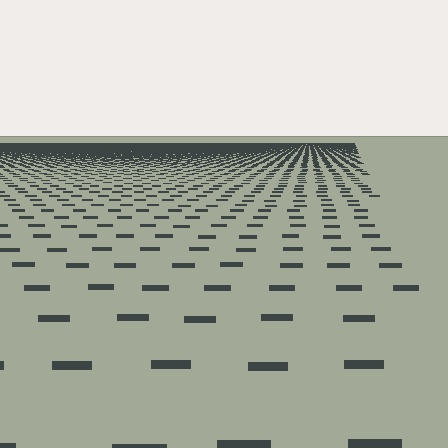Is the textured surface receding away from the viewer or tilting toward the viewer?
The surface is receding away from the viewer. Texture elements get smaller and denser toward the top.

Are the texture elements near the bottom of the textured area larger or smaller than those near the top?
Larger. Near the bottom, elements are closer to the viewer and appear at a bigger on-screen size.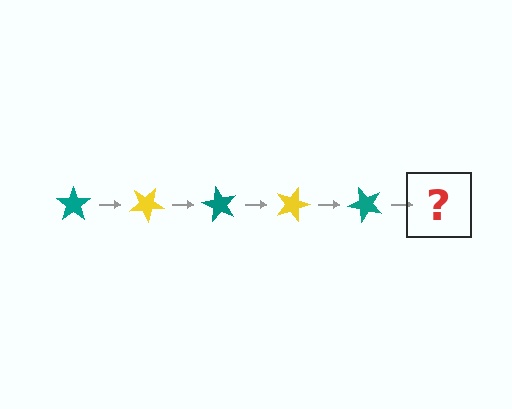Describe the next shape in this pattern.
It should be a yellow star, rotated 150 degrees from the start.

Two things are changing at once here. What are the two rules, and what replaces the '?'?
The two rules are that it rotates 30 degrees each step and the color cycles through teal and yellow. The '?' should be a yellow star, rotated 150 degrees from the start.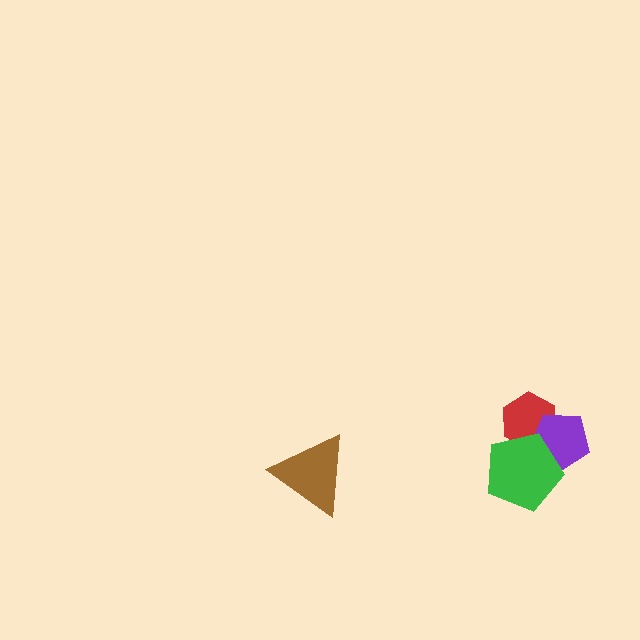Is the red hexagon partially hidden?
Yes, it is partially covered by another shape.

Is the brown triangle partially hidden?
No, no other shape covers it.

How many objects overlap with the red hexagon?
2 objects overlap with the red hexagon.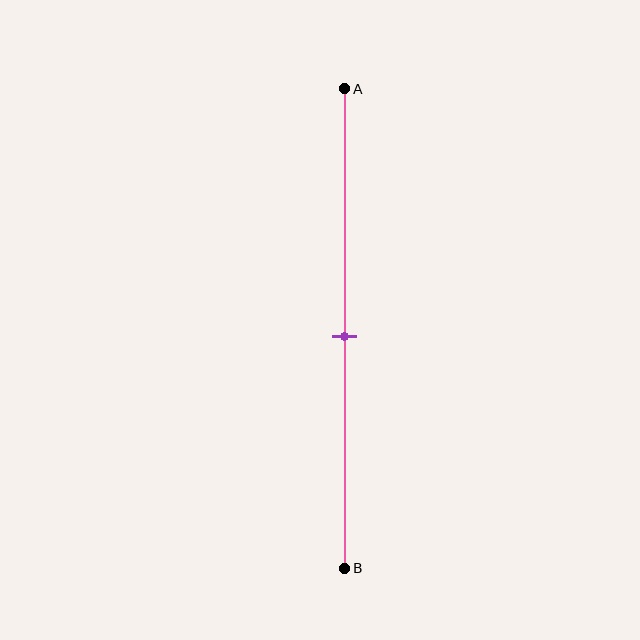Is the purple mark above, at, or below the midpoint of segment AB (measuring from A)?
The purple mark is approximately at the midpoint of segment AB.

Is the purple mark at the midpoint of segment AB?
Yes, the mark is approximately at the midpoint.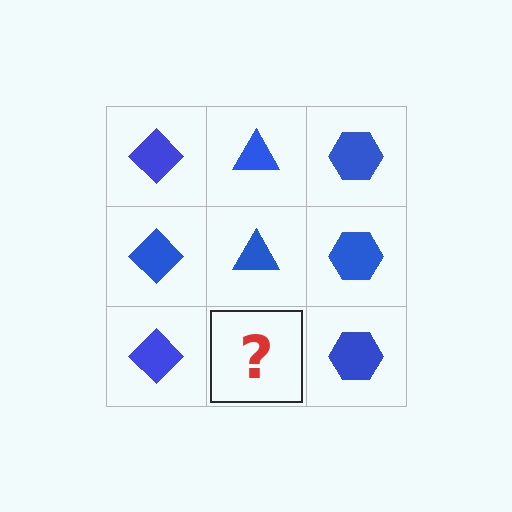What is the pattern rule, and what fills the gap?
The rule is that each column has a consistent shape. The gap should be filled with a blue triangle.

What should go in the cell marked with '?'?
The missing cell should contain a blue triangle.